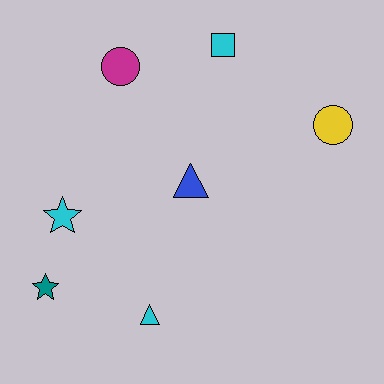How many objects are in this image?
There are 7 objects.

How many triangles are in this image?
There are 2 triangles.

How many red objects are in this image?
There are no red objects.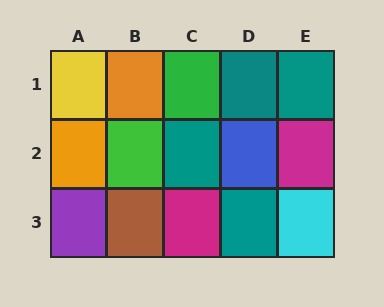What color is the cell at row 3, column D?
Teal.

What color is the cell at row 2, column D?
Blue.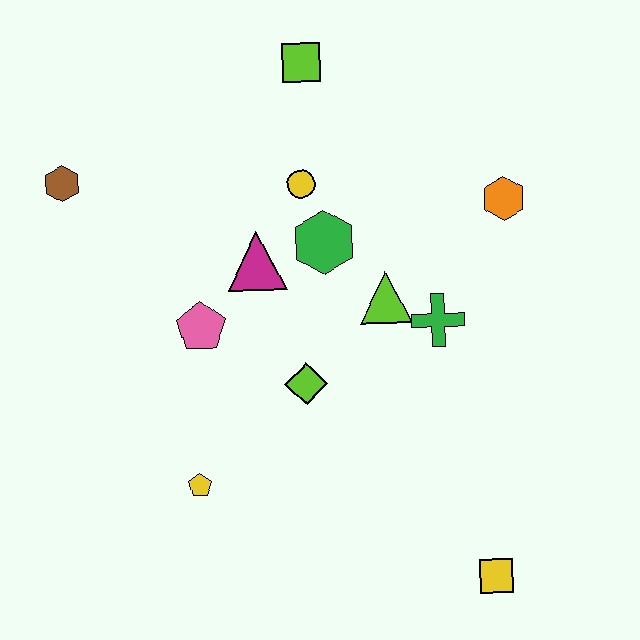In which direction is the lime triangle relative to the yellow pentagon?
The lime triangle is to the right of the yellow pentagon.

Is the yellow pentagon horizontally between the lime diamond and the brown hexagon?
Yes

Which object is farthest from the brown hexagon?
The yellow square is farthest from the brown hexagon.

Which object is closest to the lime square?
The yellow circle is closest to the lime square.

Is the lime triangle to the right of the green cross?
No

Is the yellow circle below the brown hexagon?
Yes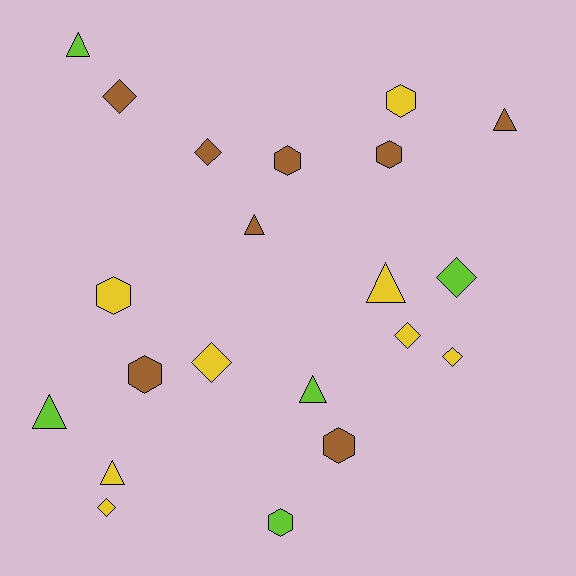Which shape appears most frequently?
Diamond, with 7 objects.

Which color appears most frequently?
Brown, with 8 objects.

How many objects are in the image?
There are 21 objects.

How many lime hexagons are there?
There is 1 lime hexagon.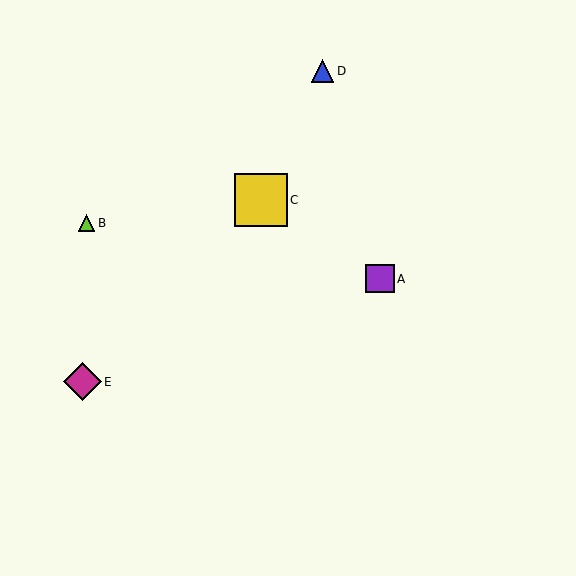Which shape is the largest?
The yellow square (labeled C) is the largest.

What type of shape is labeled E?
Shape E is a magenta diamond.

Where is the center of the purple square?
The center of the purple square is at (380, 279).